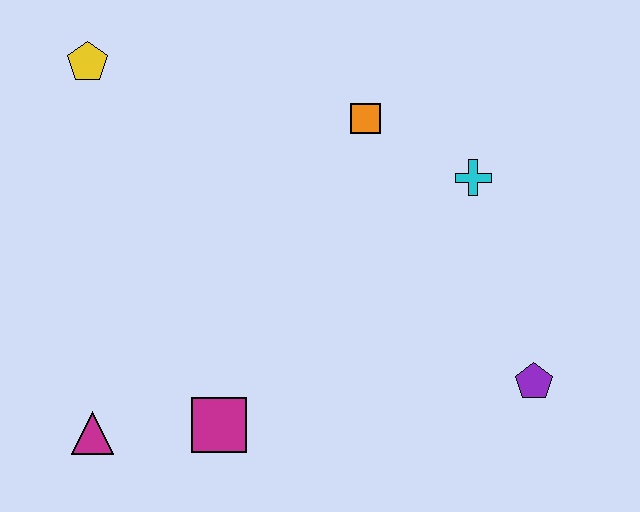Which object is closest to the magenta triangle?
The magenta square is closest to the magenta triangle.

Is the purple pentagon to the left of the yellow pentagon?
No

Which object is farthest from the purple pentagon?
The yellow pentagon is farthest from the purple pentagon.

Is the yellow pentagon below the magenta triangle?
No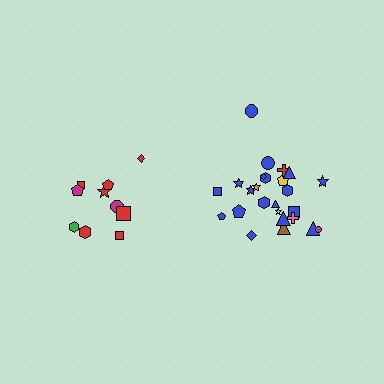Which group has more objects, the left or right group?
The right group.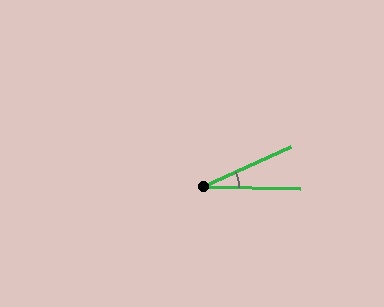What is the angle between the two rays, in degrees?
Approximately 26 degrees.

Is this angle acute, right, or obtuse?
It is acute.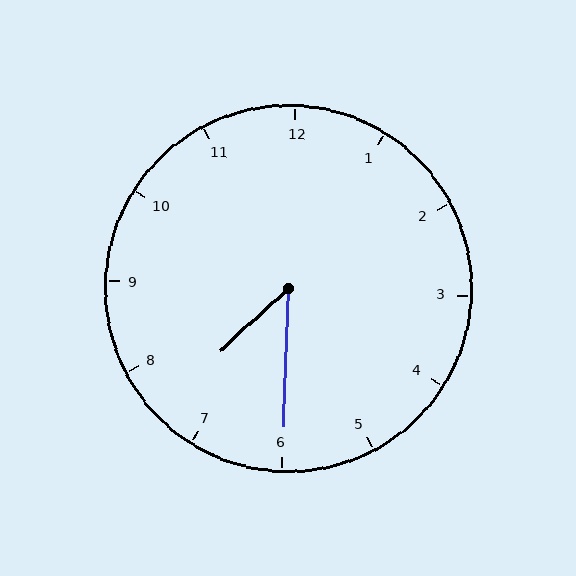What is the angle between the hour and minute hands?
Approximately 45 degrees.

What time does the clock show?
7:30.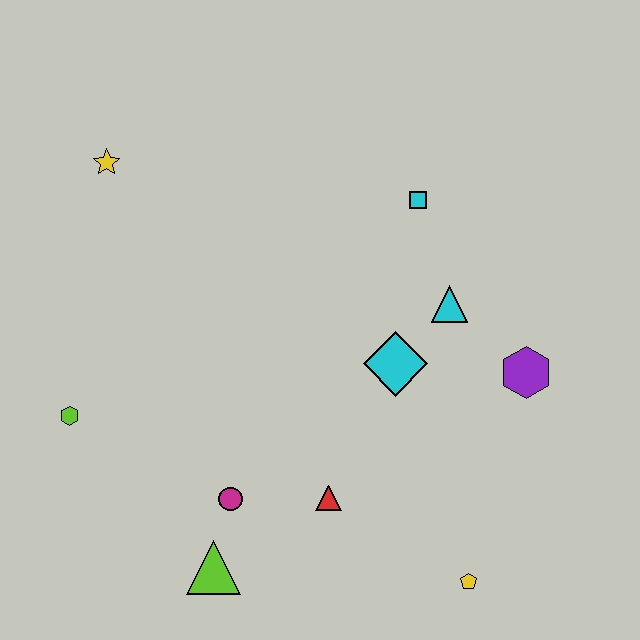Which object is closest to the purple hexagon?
The cyan triangle is closest to the purple hexagon.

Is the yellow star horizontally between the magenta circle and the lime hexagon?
Yes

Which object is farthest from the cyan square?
The lime triangle is farthest from the cyan square.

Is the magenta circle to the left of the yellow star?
No